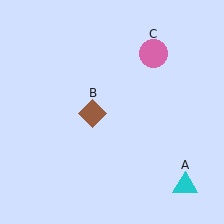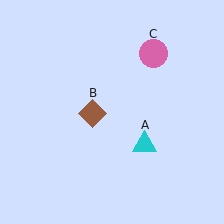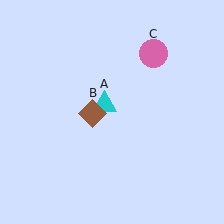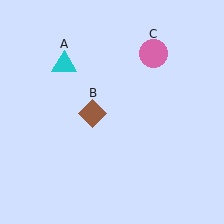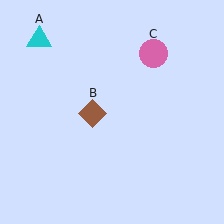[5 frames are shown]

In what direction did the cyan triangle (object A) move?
The cyan triangle (object A) moved up and to the left.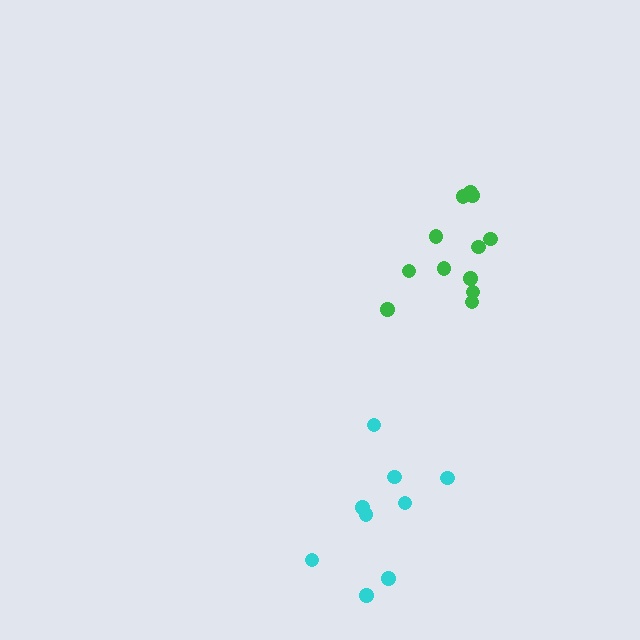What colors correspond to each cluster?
The clusters are colored: green, cyan.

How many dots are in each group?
Group 1: 12 dots, Group 2: 9 dots (21 total).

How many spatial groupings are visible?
There are 2 spatial groupings.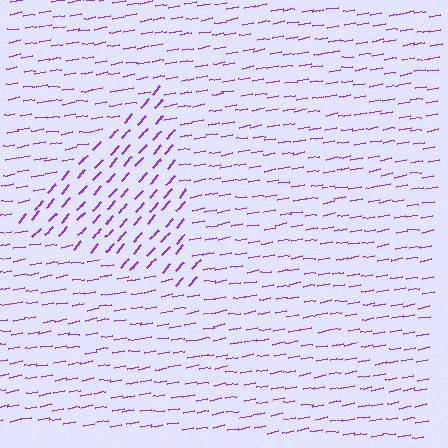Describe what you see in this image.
The image is filled with small purple line segments. A triangle region in the image has lines oriented differently from the surrounding lines, creating a visible texture boundary.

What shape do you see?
I see a triangle.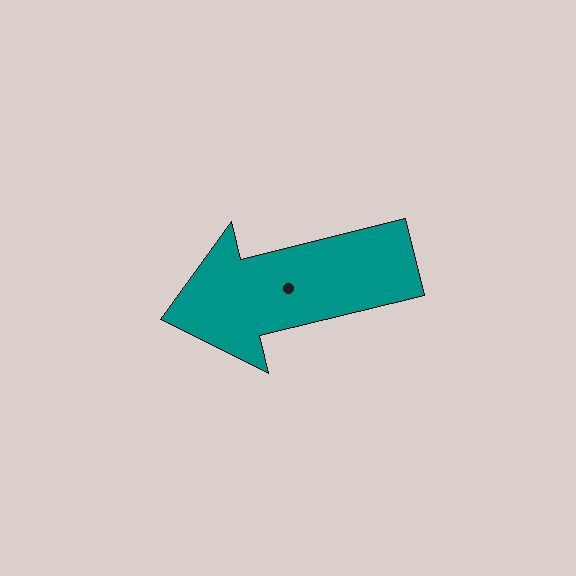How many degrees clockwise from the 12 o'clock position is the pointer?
Approximately 256 degrees.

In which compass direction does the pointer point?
West.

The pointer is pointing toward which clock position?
Roughly 9 o'clock.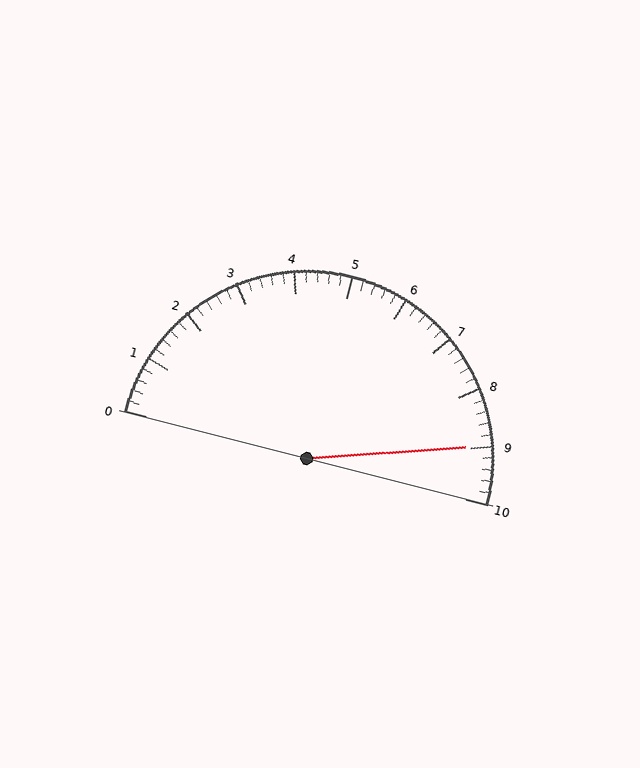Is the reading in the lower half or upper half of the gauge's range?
The reading is in the upper half of the range (0 to 10).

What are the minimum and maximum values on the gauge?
The gauge ranges from 0 to 10.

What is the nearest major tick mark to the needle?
The nearest major tick mark is 9.